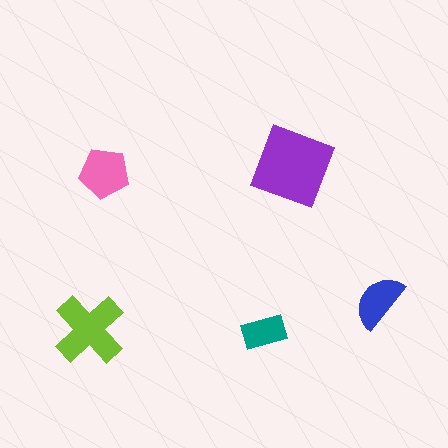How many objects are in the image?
There are 5 objects in the image.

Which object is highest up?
The purple diamond is topmost.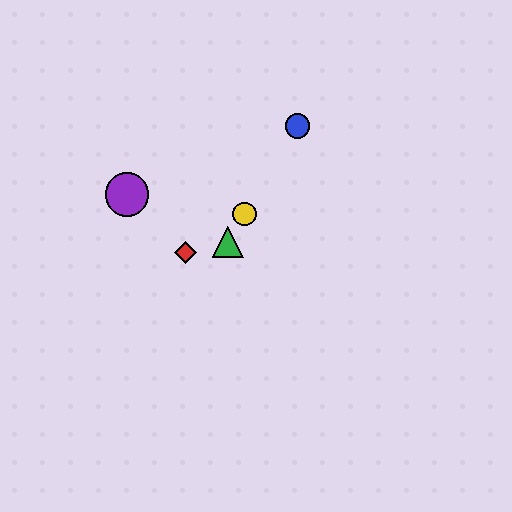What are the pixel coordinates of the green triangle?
The green triangle is at (228, 242).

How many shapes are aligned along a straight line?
3 shapes (the blue circle, the green triangle, the yellow circle) are aligned along a straight line.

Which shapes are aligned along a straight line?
The blue circle, the green triangle, the yellow circle are aligned along a straight line.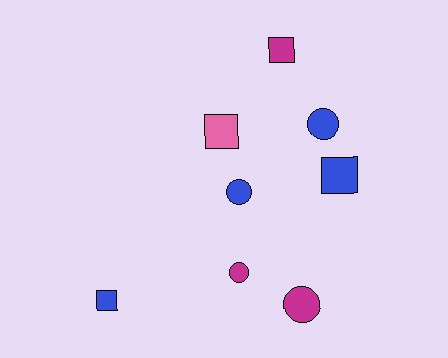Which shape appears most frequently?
Square, with 4 objects.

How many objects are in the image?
There are 8 objects.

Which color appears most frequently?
Blue, with 4 objects.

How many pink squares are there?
There is 1 pink square.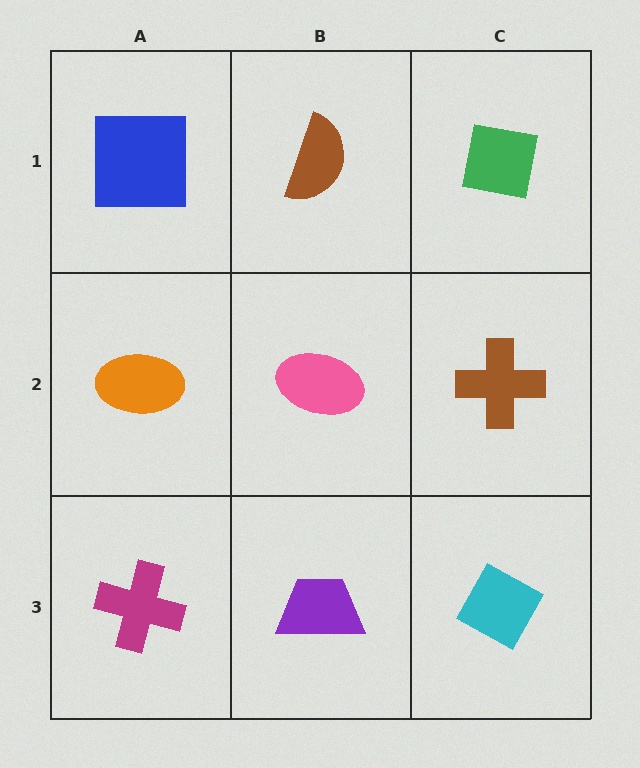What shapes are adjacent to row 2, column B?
A brown semicircle (row 1, column B), a purple trapezoid (row 3, column B), an orange ellipse (row 2, column A), a brown cross (row 2, column C).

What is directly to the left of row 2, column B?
An orange ellipse.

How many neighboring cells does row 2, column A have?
3.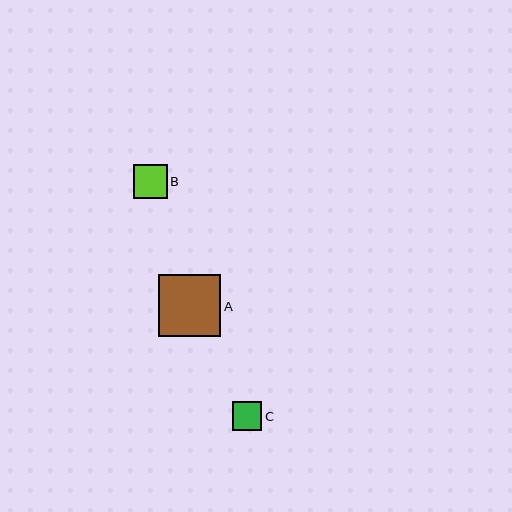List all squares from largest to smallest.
From largest to smallest: A, B, C.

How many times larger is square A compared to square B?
Square A is approximately 1.8 times the size of square B.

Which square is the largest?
Square A is the largest with a size of approximately 63 pixels.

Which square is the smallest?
Square C is the smallest with a size of approximately 30 pixels.